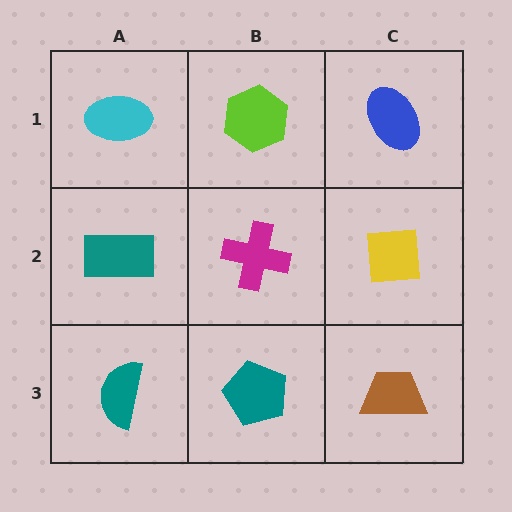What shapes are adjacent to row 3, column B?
A magenta cross (row 2, column B), a teal semicircle (row 3, column A), a brown trapezoid (row 3, column C).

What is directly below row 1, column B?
A magenta cross.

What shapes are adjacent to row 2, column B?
A lime hexagon (row 1, column B), a teal pentagon (row 3, column B), a teal rectangle (row 2, column A), a yellow square (row 2, column C).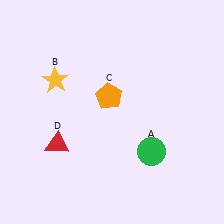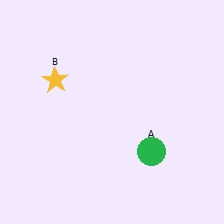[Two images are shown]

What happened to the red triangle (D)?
The red triangle (D) was removed in Image 2. It was in the bottom-left area of Image 1.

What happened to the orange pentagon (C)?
The orange pentagon (C) was removed in Image 2. It was in the top-left area of Image 1.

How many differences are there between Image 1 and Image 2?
There are 2 differences between the two images.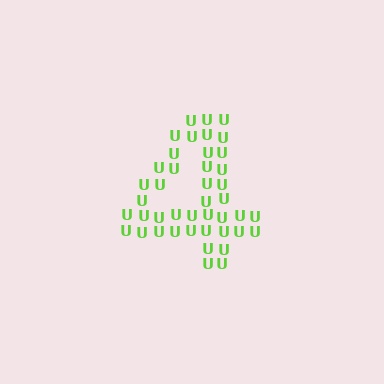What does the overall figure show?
The overall figure shows the digit 4.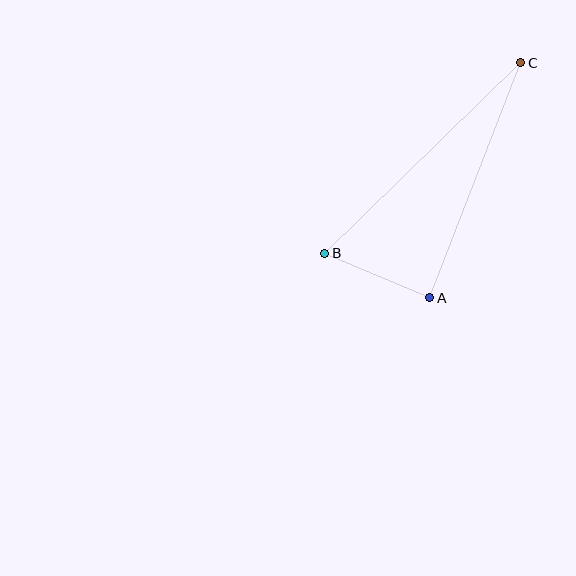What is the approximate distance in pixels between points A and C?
The distance between A and C is approximately 252 pixels.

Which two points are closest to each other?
Points A and B are closest to each other.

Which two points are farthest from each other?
Points B and C are farthest from each other.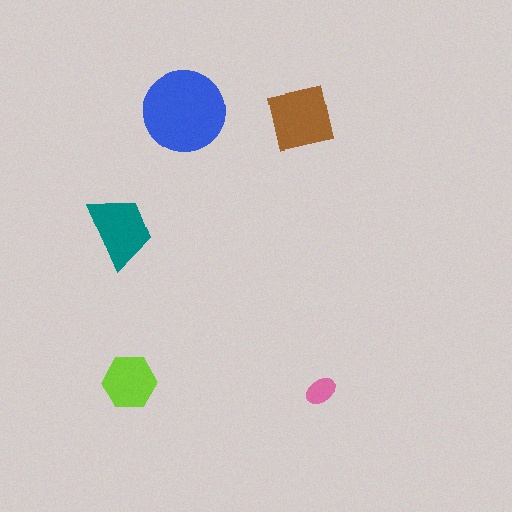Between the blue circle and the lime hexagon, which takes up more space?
The blue circle.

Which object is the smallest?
The pink ellipse.